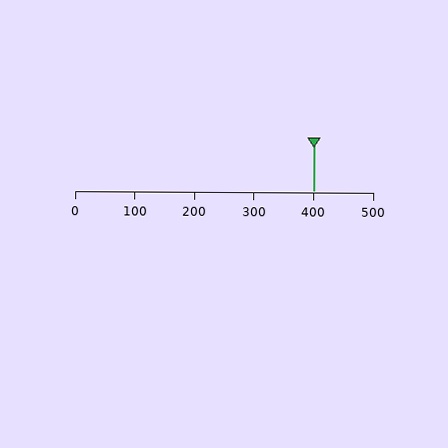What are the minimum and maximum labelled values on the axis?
The axis runs from 0 to 500.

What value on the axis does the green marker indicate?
The marker indicates approximately 400.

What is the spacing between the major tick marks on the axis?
The major ticks are spaced 100 apart.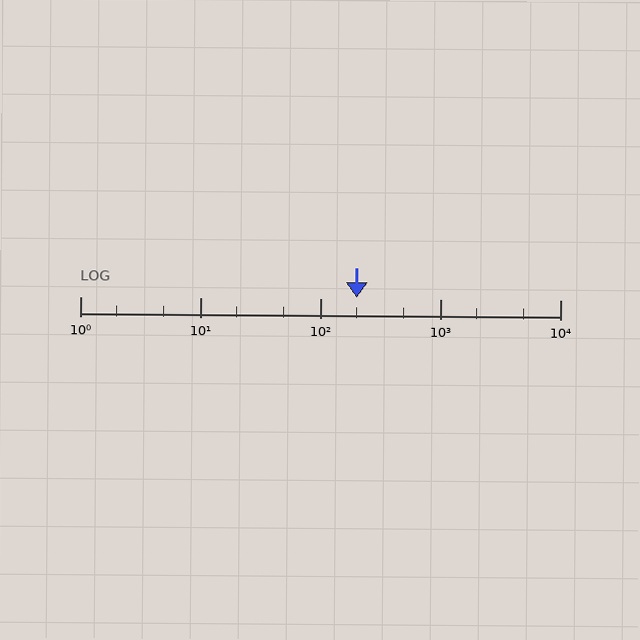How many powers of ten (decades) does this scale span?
The scale spans 4 decades, from 1 to 10000.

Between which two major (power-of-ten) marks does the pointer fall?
The pointer is between 100 and 1000.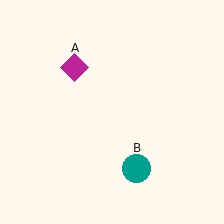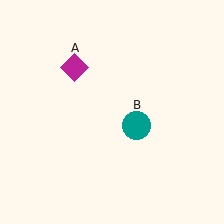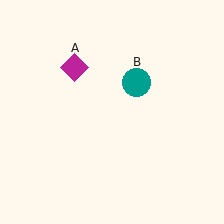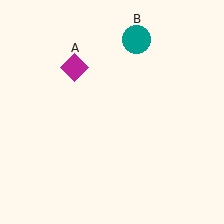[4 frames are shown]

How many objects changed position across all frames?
1 object changed position: teal circle (object B).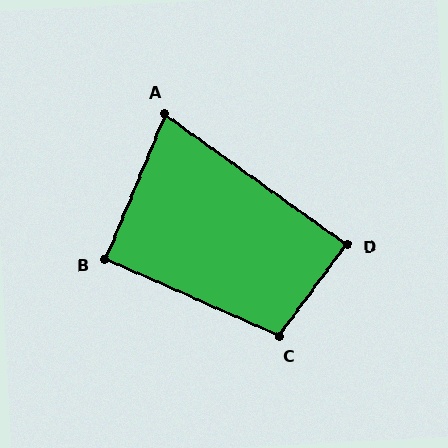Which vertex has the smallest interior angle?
A, at approximately 77 degrees.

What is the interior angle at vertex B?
Approximately 91 degrees (approximately right).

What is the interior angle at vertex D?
Approximately 89 degrees (approximately right).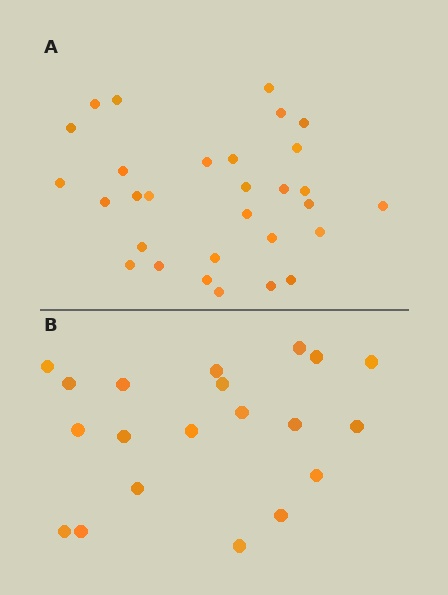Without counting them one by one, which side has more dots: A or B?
Region A (the top region) has more dots.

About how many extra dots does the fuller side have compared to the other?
Region A has roughly 10 or so more dots than region B.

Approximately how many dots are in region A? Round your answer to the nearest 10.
About 30 dots.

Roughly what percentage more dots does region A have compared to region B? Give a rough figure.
About 50% more.